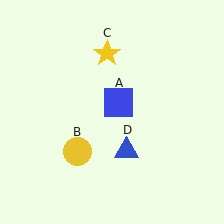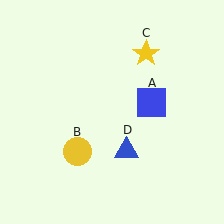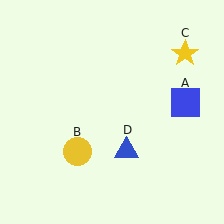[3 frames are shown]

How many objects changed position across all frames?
2 objects changed position: blue square (object A), yellow star (object C).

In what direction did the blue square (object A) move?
The blue square (object A) moved right.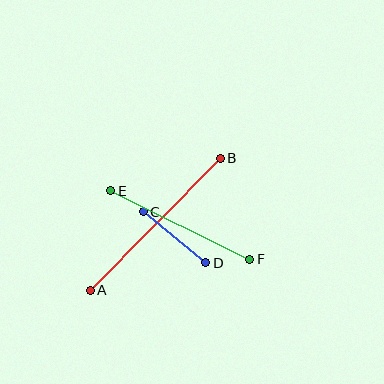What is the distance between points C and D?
The distance is approximately 81 pixels.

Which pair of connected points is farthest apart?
Points A and B are farthest apart.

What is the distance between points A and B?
The distance is approximately 185 pixels.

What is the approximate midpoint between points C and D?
The midpoint is at approximately (175, 237) pixels.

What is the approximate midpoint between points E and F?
The midpoint is at approximately (180, 225) pixels.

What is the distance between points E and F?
The distance is approximately 155 pixels.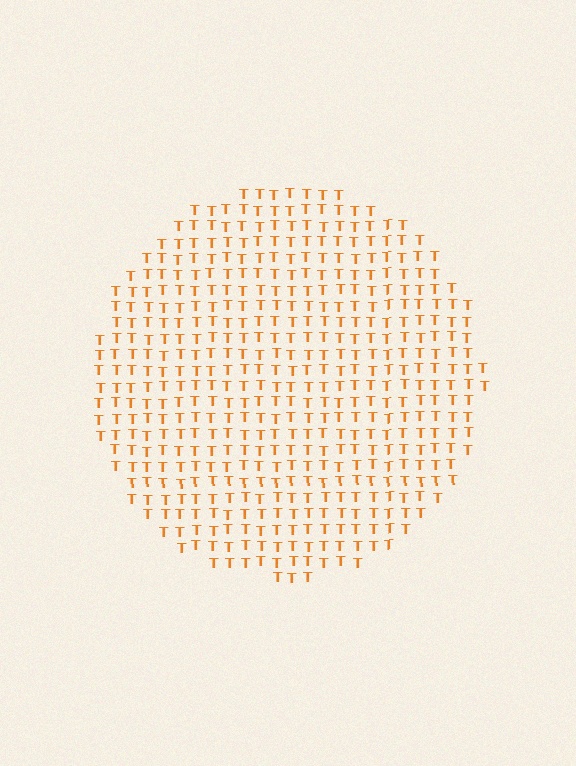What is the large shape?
The large shape is a circle.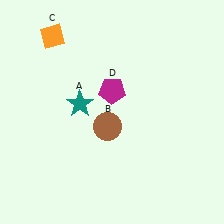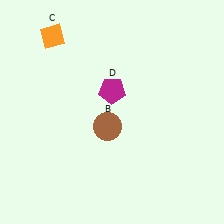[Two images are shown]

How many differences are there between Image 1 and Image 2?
There is 1 difference between the two images.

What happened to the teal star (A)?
The teal star (A) was removed in Image 2. It was in the top-left area of Image 1.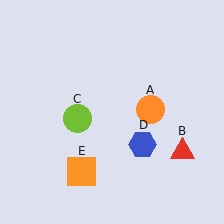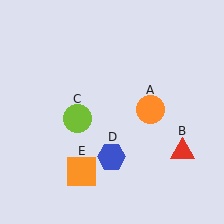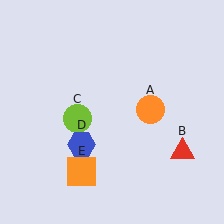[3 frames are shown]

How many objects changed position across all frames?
1 object changed position: blue hexagon (object D).